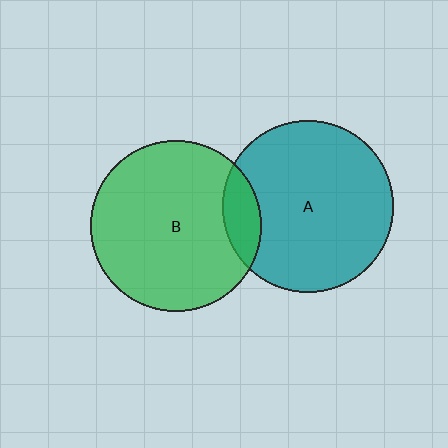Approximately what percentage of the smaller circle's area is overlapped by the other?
Approximately 10%.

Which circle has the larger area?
Circle B (green).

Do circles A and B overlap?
Yes.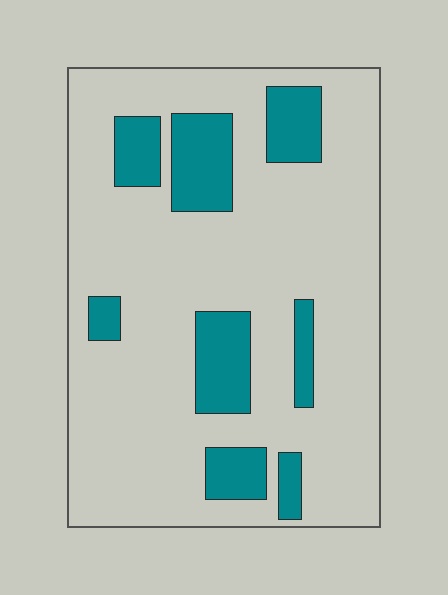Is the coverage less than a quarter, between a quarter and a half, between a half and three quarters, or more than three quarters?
Less than a quarter.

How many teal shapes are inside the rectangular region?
8.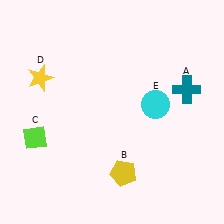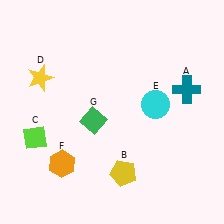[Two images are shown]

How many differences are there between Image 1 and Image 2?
There are 2 differences between the two images.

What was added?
An orange hexagon (F), a green diamond (G) were added in Image 2.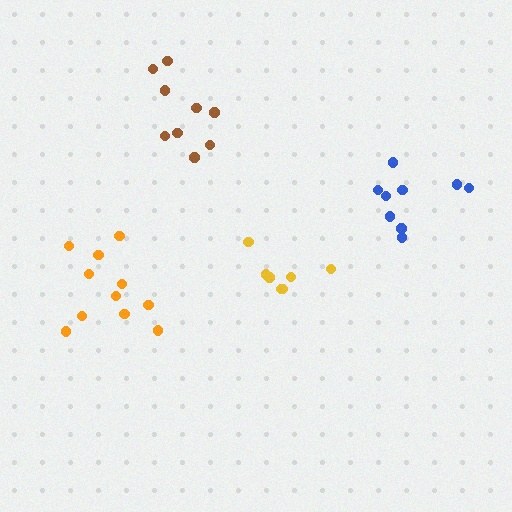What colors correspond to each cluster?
The clusters are colored: orange, yellow, brown, blue.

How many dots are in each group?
Group 1: 11 dots, Group 2: 7 dots, Group 3: 9 dots, Group 4: 9 dots (36 total).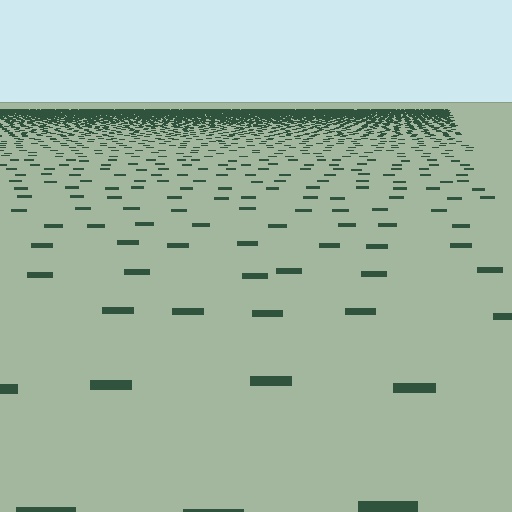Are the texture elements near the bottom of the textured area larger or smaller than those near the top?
Larger. Near the bottom, elements are closer to the viewer and appear at a bigger on-screen size.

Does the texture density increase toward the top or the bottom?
Density increases toward the top.